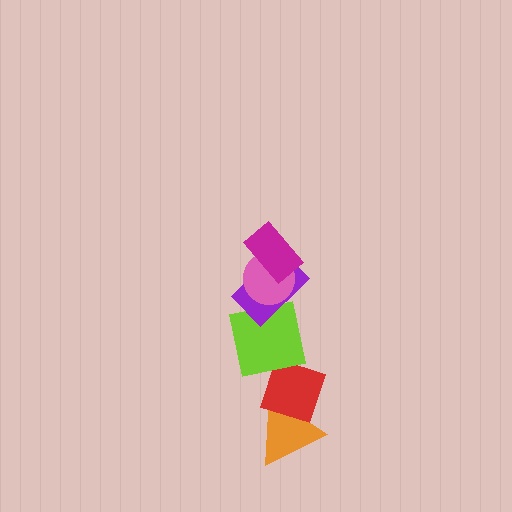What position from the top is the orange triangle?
The orange triangle is 6th from the top.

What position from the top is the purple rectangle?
The purple rectangle is 3rd from the top.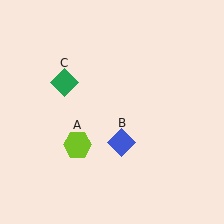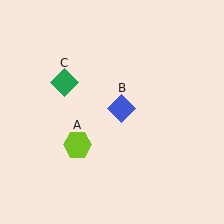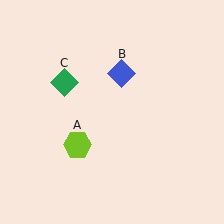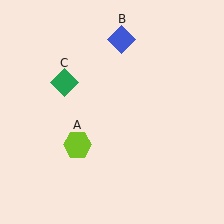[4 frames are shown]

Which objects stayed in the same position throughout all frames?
Lime hexagon (object A) and green diamond (object C) remained stationary.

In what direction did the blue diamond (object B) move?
The blue diamond (object B) moved up.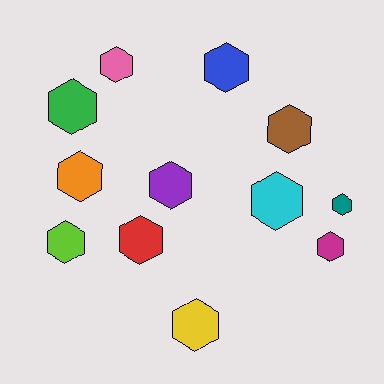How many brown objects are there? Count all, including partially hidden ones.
There is 1 brown object.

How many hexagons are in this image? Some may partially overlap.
There are 12 hexagons.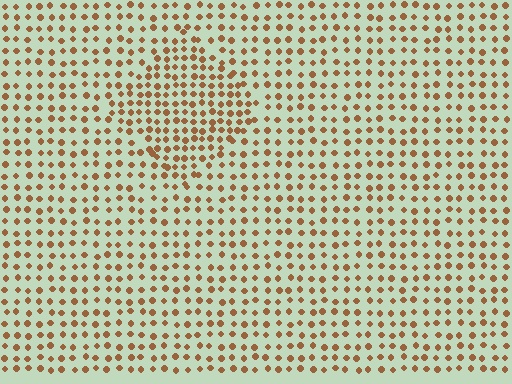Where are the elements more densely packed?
The elements are more densely packed inside the diamond boundary.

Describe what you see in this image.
The image contains small brown elements arranged at two different densities. A diamond-shaped region is visible where the elements are more densely packed than the surrounding area.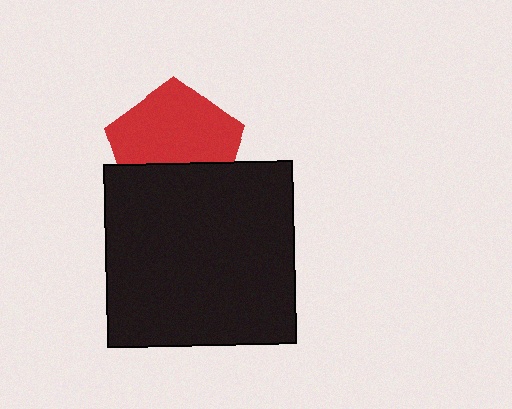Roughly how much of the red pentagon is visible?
About half of it is visible (roughly 64%).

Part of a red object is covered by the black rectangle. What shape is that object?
It is a pentagon.